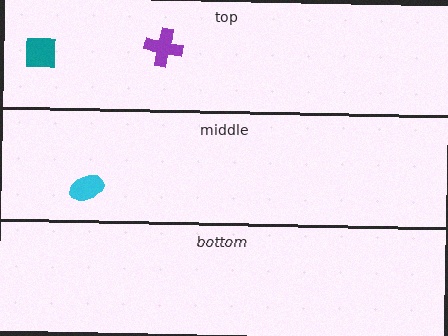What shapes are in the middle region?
The cyan ellipse.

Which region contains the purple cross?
The top region.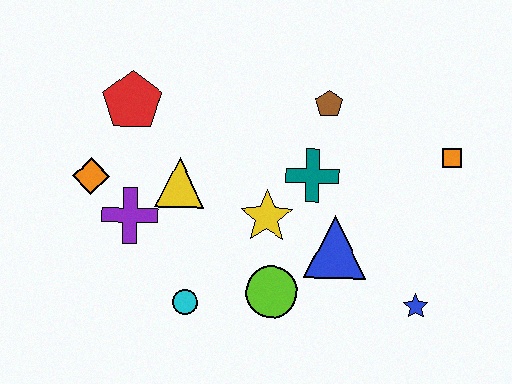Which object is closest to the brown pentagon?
The teal cross is closest to the brown pentagon.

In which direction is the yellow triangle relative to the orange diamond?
The yellow triangle is to the right of the orange diamond.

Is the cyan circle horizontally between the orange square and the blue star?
No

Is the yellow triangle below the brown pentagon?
Yes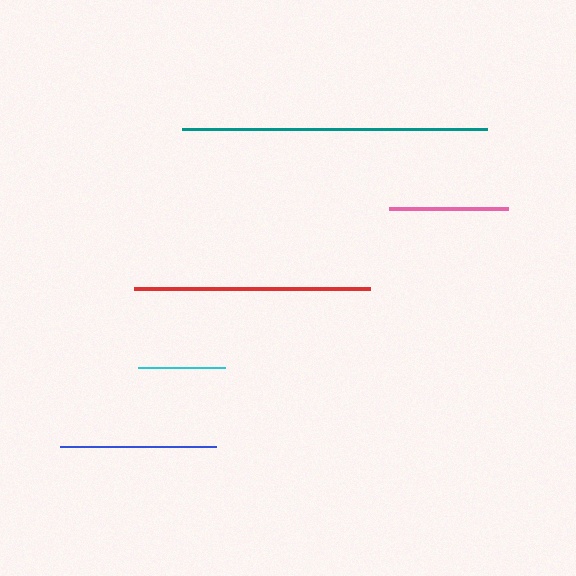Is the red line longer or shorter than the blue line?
The red line is longer than the blue line.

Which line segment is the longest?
The teal line is the longest at approximately 305 pixels.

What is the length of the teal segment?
The teal segment is approximately 305 pixels long.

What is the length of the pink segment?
The pink segment is approximately 120 pixels long.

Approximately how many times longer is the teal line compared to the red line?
The teal line is approximately 1.3 times the length of the red line.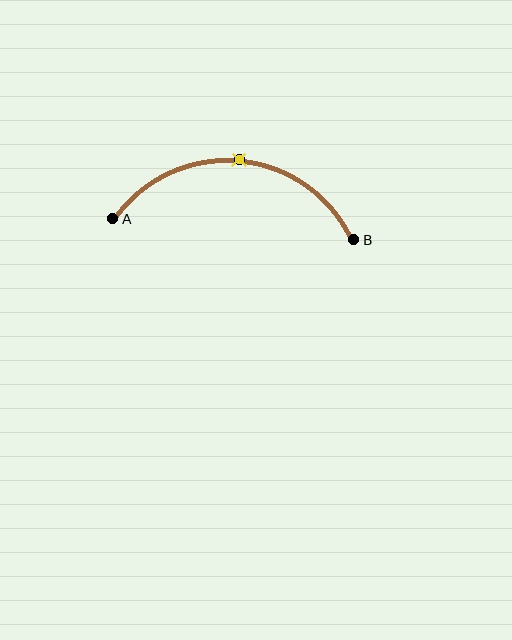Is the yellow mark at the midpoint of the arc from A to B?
Yes. The yellow mark lies on the arc at equal arc-length from both A and B — it is the arc midpoint.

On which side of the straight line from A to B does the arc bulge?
The arc bulges above the straight line connecting A and B.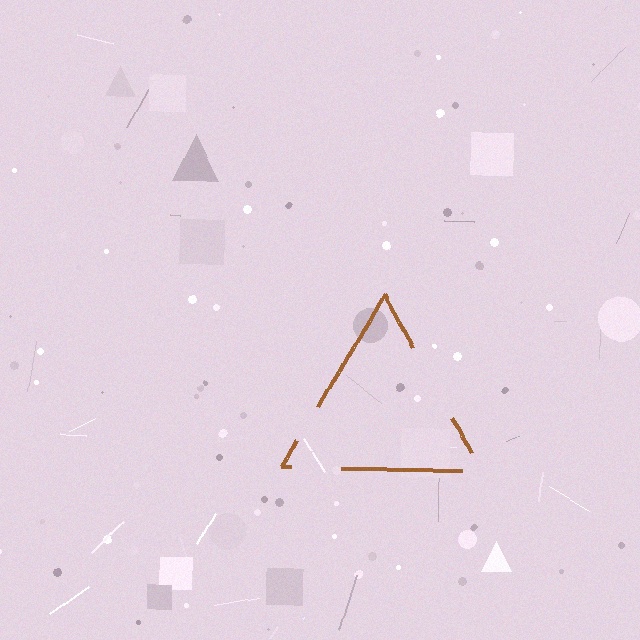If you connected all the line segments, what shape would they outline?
They would outline a triangle.